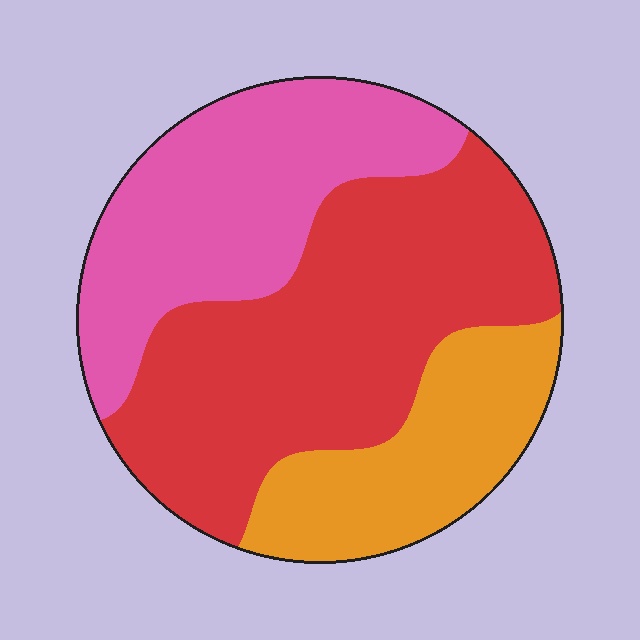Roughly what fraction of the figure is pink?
Pink takes up about one third (1/3) of the figure.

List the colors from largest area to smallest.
From largest to smallest: red, pink, orange.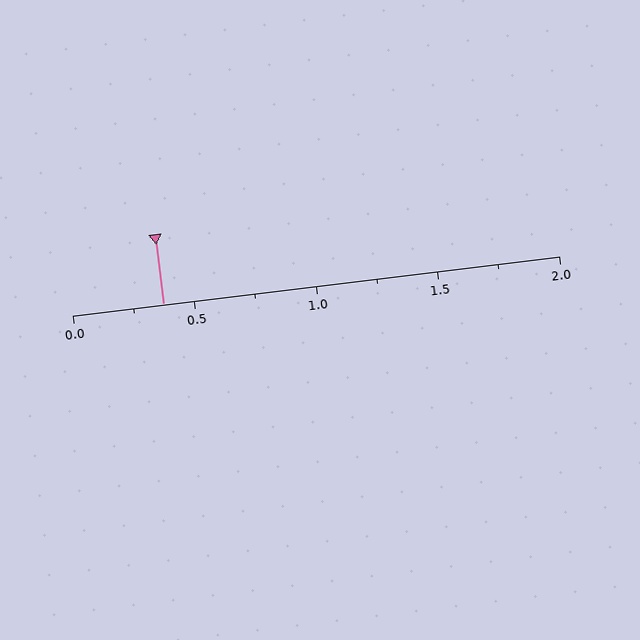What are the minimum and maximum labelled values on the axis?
The axis runs from 0.0 to 2.0.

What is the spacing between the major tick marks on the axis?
The major ticks are spaced 0.5 apart.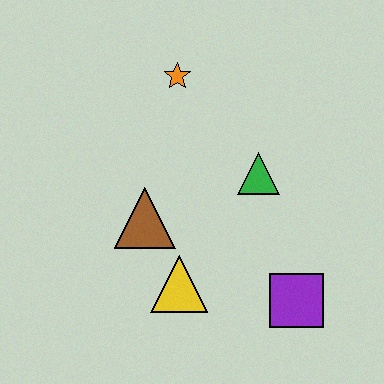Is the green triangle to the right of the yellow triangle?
Yes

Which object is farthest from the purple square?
The orange star is farthest from the purple square.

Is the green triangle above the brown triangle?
Yes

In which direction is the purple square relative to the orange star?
The purple square is below the orange star.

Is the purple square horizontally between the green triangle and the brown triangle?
No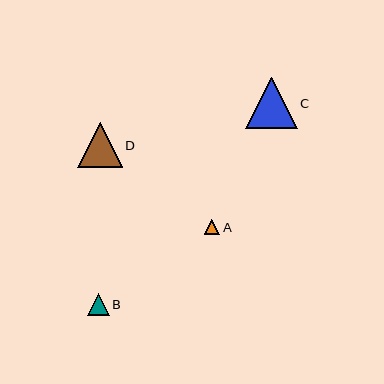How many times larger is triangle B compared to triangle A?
Triangle B is approximately 1.4 times the size of triangle A.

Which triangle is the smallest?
Triangle A is the smallest with a size of approximately 15 pixels.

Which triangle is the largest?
Triangle C is the largest with a size of approximately 51 pixels.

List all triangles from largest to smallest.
From largest to smallest: C, D, B, A.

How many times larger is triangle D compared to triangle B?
Triangle D is approximately 2.0 times the size of triangle B.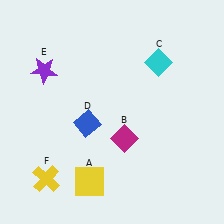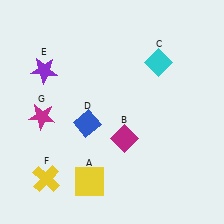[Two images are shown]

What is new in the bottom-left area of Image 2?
A magenta star (G) was added in the bottom-left area of Image 2.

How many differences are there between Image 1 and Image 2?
There is 1 difference between the two images.